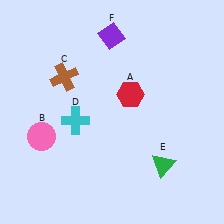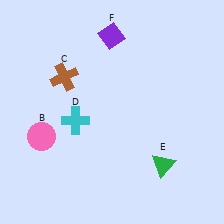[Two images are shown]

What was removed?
The red hexagon (A) was removed in Image 2.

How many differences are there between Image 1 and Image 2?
There is 1 difference between the two images.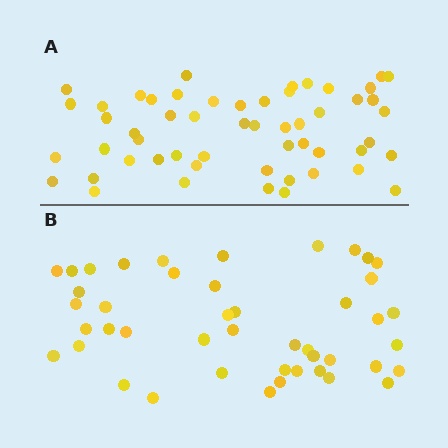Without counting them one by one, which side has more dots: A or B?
Region A (the top region) has more dots.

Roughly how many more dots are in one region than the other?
Region A has roughly 8 or so more dots than region B.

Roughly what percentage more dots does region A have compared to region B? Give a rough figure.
About 20% more.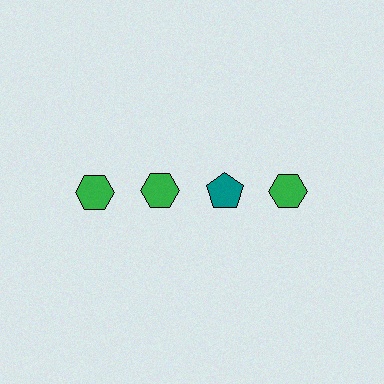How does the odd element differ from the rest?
It differs in both color (teal instead of green) and shape (pentagon instead of hexagon).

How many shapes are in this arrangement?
There are 4 shapes arranged in a grid pattern.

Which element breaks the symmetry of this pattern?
The teal pentagon in the top row, center column breaks the symmetry. All other shapes are green hexagons.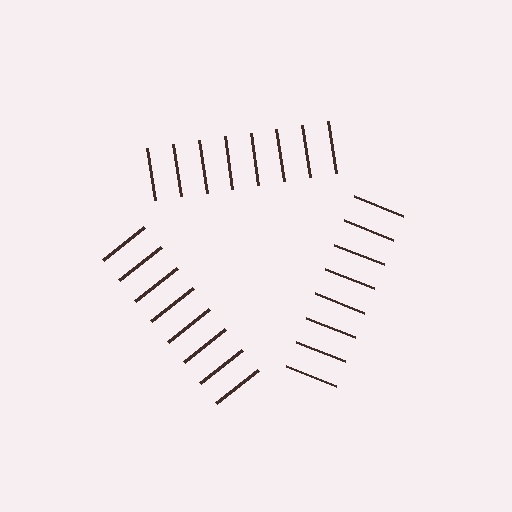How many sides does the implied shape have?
3 sides — the line-ends trace a triangle.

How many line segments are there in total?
24 — 8 along each of the 3 edges.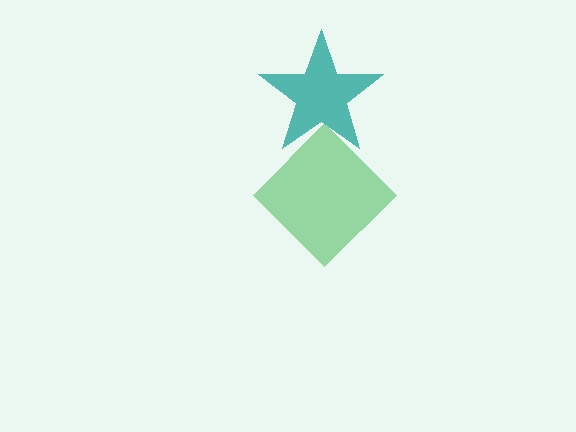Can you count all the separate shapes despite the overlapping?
Yes, there are 2 separate shapes.